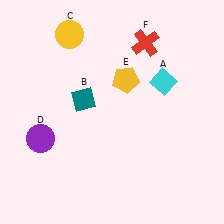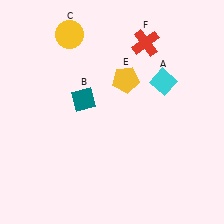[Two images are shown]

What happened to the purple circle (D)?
The purple circle (D) was removed in Image 2. It was in the bottom-left area of Image 1.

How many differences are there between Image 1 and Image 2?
There is 1 difference between the two images.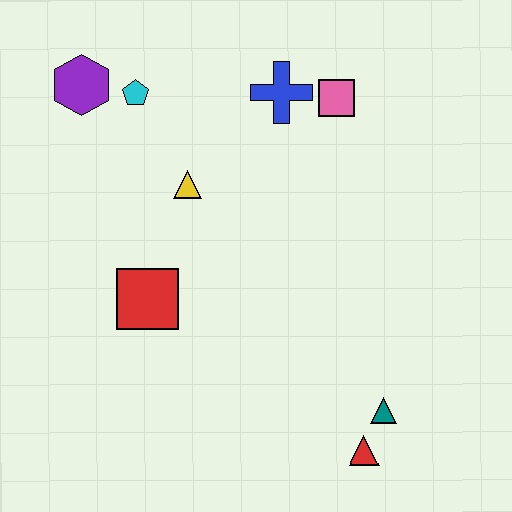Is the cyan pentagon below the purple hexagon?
Yes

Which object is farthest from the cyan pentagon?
The red triangle is farthest from the cyan pentagon.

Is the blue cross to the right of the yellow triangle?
Yes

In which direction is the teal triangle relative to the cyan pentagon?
The teal triangle is below the cyan pentagon.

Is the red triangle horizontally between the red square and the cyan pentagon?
No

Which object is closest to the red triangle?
The teal triangle is closest to the red triangle.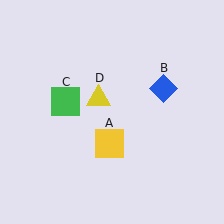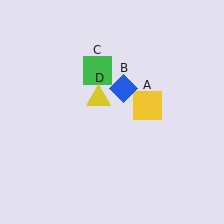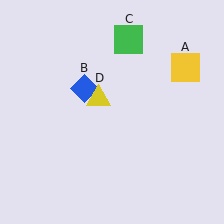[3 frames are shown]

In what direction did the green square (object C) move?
The green square (object C) moved up and to the right.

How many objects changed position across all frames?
3 objects changed position: yellow square (object A), blue diamond (object B), green square (object C).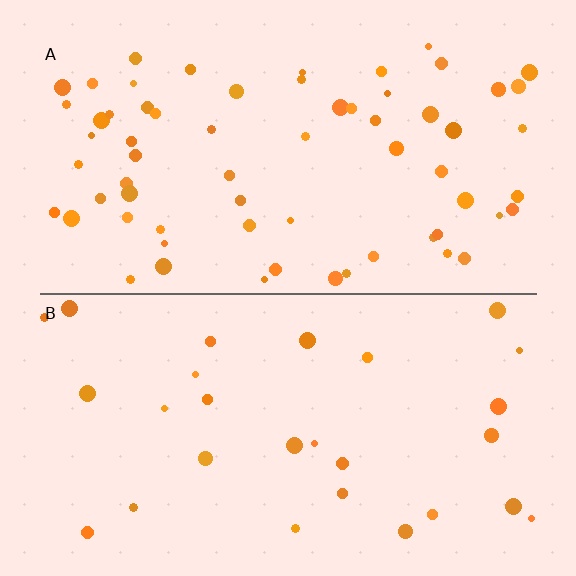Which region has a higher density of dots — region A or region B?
A (the top).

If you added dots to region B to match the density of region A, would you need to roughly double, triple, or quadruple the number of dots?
Approximately double.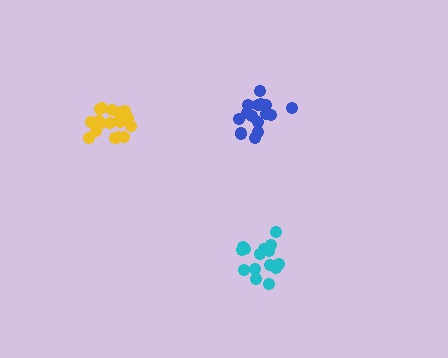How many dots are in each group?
Group 1: 19 dots, Group 2: 16 dots, Group 3: 16 dots (51 total).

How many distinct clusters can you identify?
There are 3 distinct clusters.